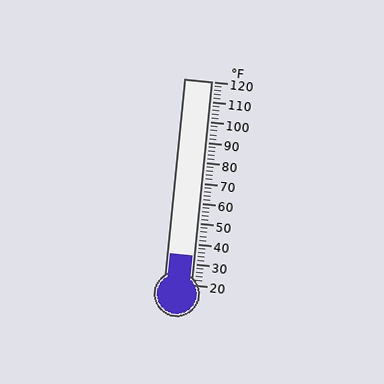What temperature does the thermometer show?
The thermometer shows approximately 34°F.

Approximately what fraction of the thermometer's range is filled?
The thermometer is filled to approximately 15% of its range.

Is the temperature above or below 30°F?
The temperature is above 30°F.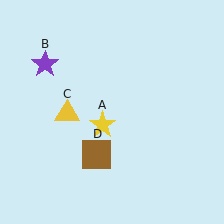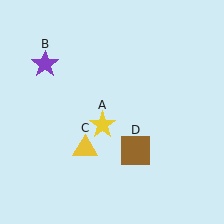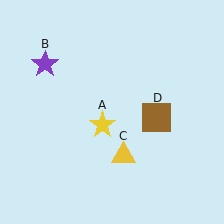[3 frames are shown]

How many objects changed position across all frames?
2 objects changed position: yellow triangle (object C), brown square (object D).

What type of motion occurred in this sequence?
The yellow triangle (object C), brown square (object D) rotated counterclockwise around the center of the scene.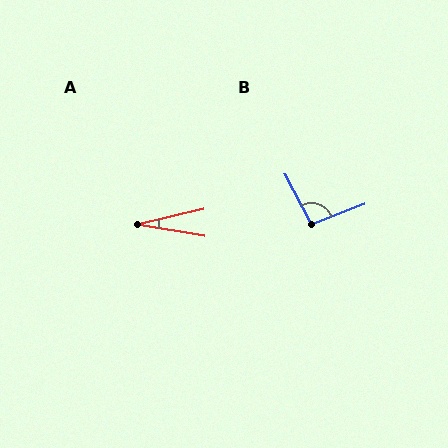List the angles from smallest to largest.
A (23°), B (96°).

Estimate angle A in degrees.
Approximately 23 degrees.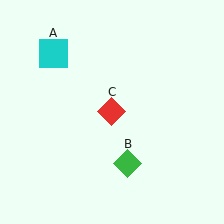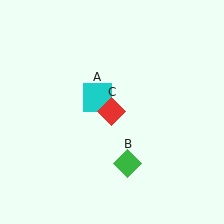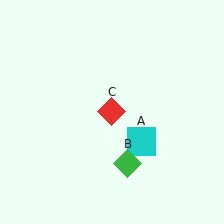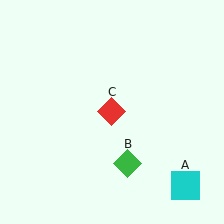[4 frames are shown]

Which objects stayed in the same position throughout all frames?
Green diamond (object B) and red diamond (object C) remained stationary.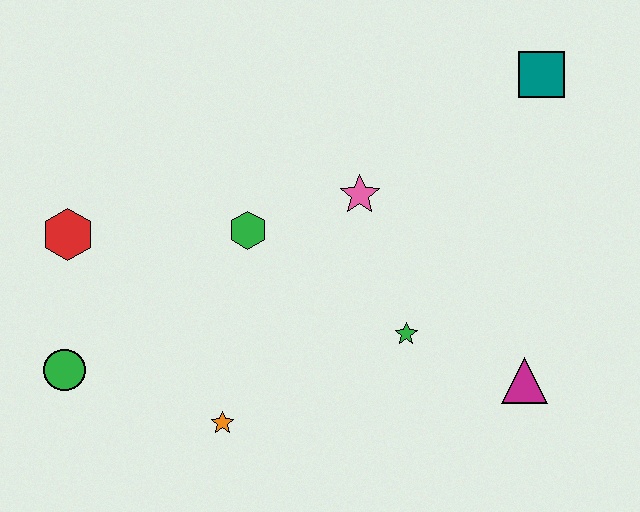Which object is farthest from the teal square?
The green circle is farthest from the teal square.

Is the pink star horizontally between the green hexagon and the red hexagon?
No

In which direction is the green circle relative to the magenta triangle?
The green circle is to the left of the magenta triangle.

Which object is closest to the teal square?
The pink star is closest to the teal square.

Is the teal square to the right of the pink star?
Yes